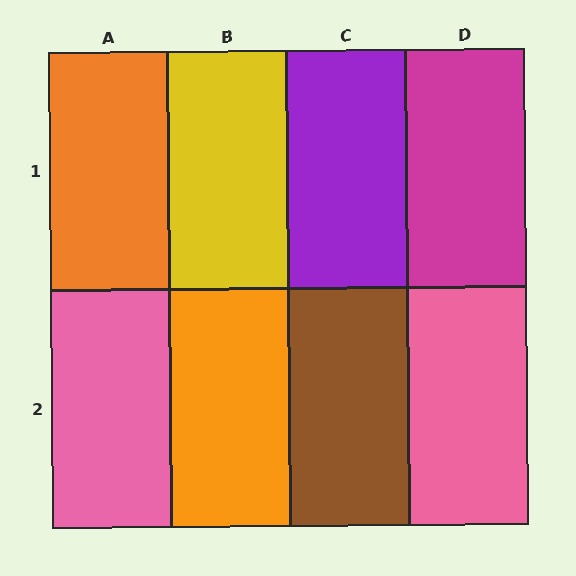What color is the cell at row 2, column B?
Orange.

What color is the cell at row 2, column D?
Pink.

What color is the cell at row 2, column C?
Brown.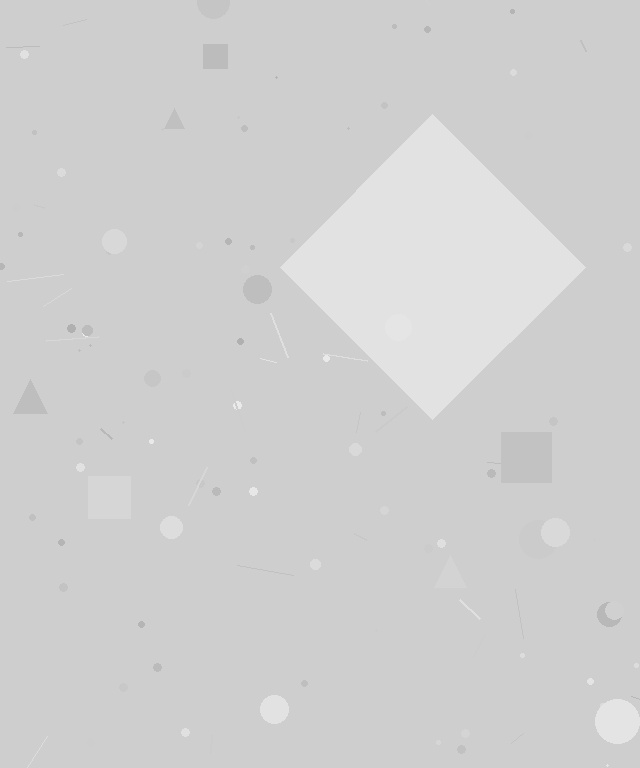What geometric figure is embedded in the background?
A diamond is embedded in the background.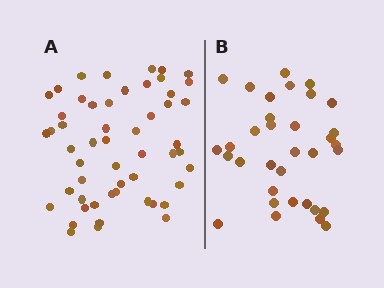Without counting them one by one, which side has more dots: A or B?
Region A (the left region) has more dots.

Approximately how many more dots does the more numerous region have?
Region A has approximately 20 more dots than region B.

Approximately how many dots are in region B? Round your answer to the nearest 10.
About 30 dots. (The exact count is 34, which rounds to 30.)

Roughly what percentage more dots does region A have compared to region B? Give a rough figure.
About 55% more.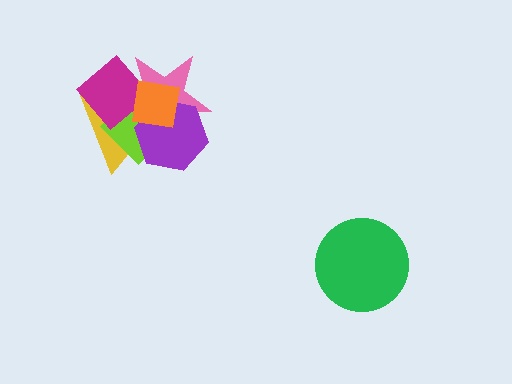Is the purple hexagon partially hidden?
Yes, it is partially covered by another shape.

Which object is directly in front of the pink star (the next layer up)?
The yellow triangle is directly in front of the pink star.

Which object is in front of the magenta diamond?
The orange square is in front of the magenta diamond.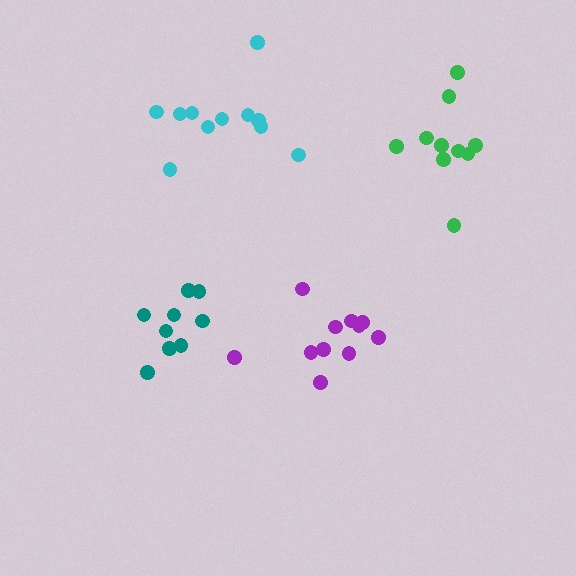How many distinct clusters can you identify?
There are 4 distinct clusters.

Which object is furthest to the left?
The teal cluster is leftmost.